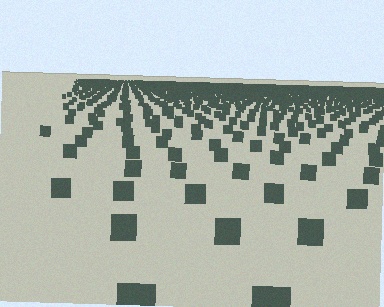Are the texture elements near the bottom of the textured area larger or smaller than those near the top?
Larger. Near the bottom, elements are closer to the viewer and appear at a bigger on-screen size.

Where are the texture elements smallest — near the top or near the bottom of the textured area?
Near the top.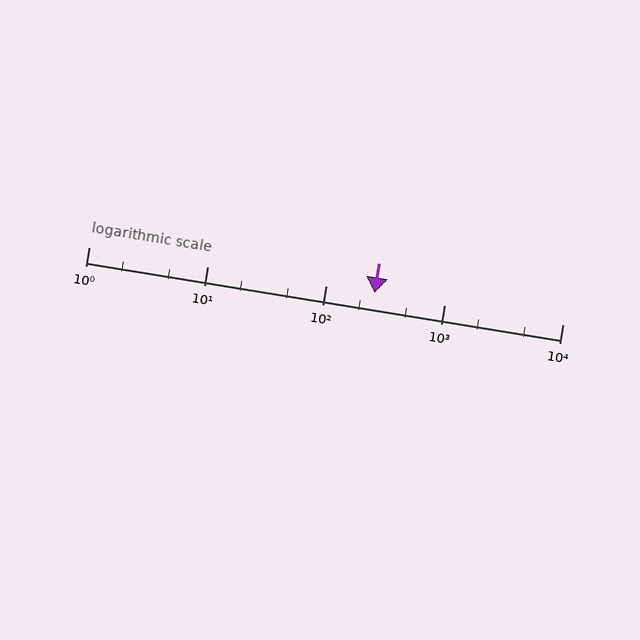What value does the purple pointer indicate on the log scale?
The pointer indicates approximately 260.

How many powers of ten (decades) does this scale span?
The scale spans 4 decades, from 1 to 10000.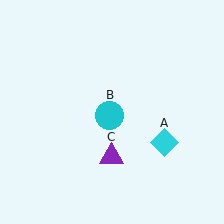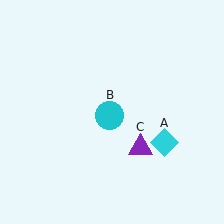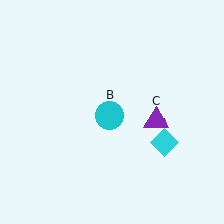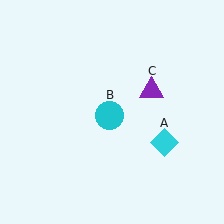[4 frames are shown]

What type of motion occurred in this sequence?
The purple triangle (object C) rotated counterclockwise around the center of the scene.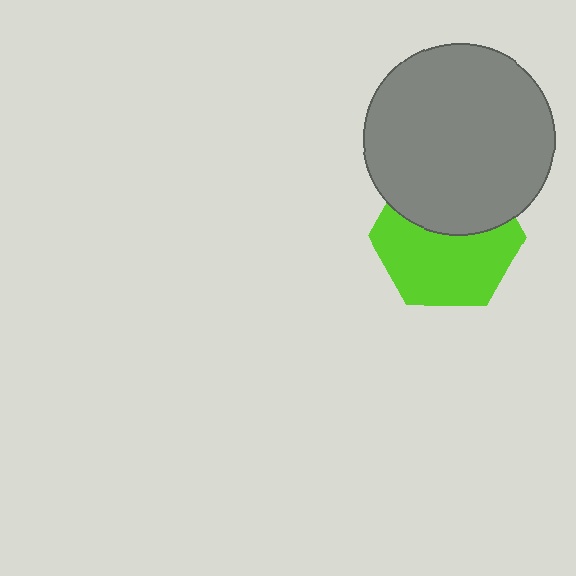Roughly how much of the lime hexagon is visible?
About half of it is visible (roughly 59%).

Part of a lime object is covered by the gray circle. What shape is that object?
It is a hexagon.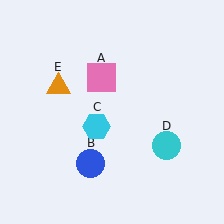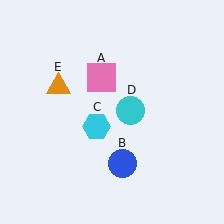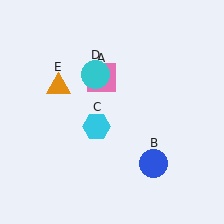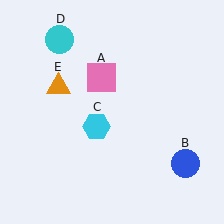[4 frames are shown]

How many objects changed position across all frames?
2 objects changed position: blue circle (object B), cyan circle (object D).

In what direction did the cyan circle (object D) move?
The cyan circle (object D) moved up and to the left.